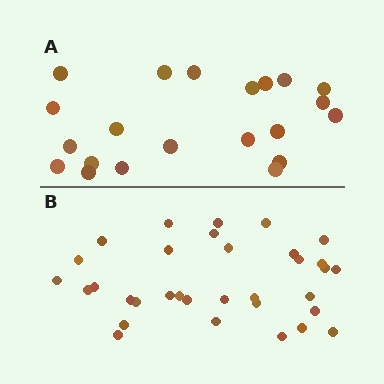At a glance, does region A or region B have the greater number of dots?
Region B (the bottom region) has more dots.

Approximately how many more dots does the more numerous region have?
Region B has roughly 12 or so more dots than region A.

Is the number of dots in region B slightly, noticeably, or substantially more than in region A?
Region B has substantially more. The ratio is roughly 1.6 to 1.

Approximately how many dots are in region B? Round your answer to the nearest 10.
About 30 dots. (The exact count is 33, which rounds to 30.)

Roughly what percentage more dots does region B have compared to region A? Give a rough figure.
About 55% more.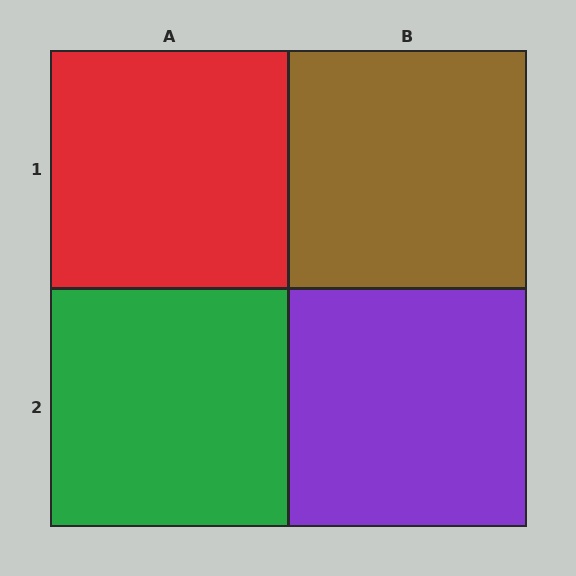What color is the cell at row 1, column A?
Red.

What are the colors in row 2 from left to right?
Green, purple.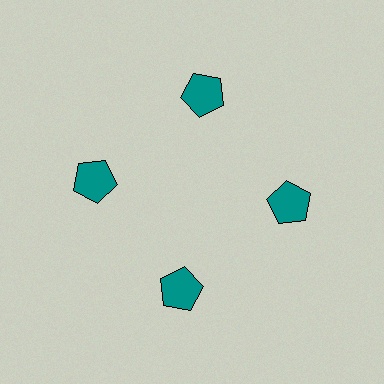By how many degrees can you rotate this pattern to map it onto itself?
The pattern maps onto itself every 90 degrees of rotation.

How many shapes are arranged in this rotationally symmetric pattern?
There are 4 shapes, arranged in 4 groups of 1.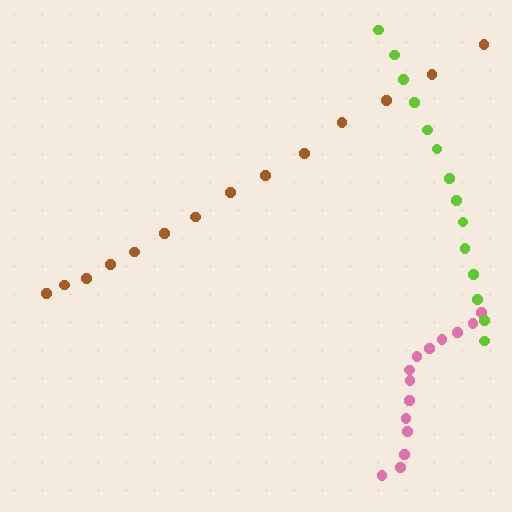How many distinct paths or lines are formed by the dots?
There are 3 distinct paths.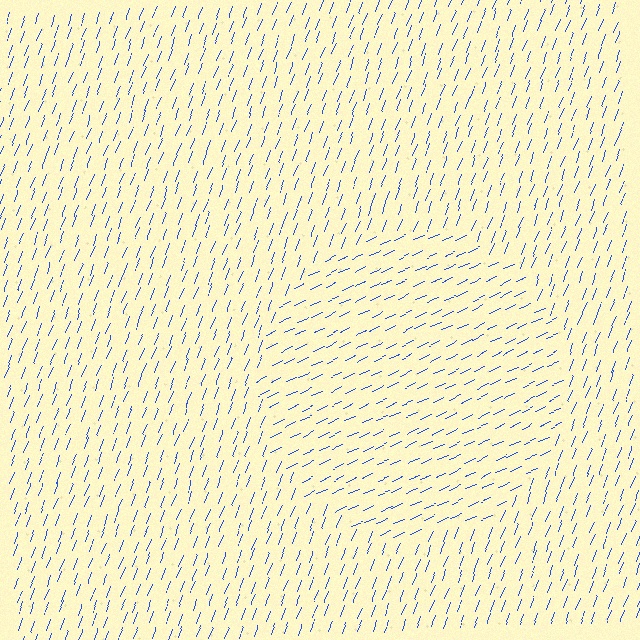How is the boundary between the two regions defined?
The boundary is defined purely by a change in line orientation (approximately 45 degrees difference). All lines are the same color and thickness.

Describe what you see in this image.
The image is filled with small blue line segments. A circle region in the image has lines oriented differently from the surrounding lines, creating a visible texture boundary.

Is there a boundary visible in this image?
Yes, there is a texture boundary formed by a change in line orientation.